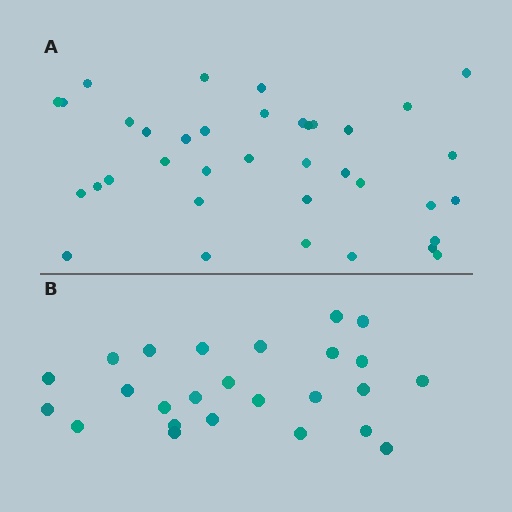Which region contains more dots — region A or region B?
Region A (the top region) has more dots.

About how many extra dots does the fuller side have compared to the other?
Region A has roughly 12 or so more dots than region B.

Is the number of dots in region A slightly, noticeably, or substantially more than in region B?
Region A has substantially more. The ratio is roughly 1.5 to 1.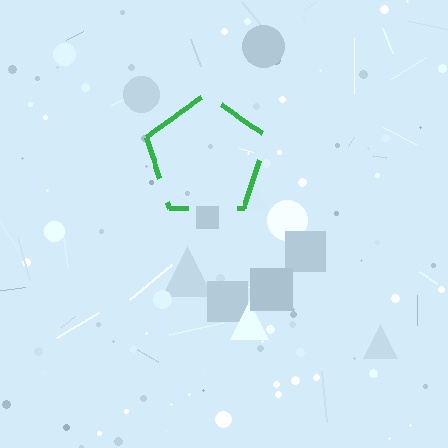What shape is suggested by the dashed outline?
The dashed outline suggests a pentagon.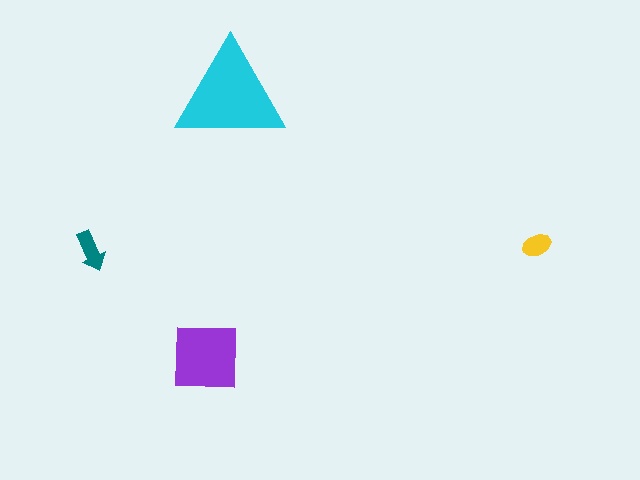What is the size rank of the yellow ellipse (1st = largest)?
4th.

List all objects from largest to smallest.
The cyan triangle, the purple square, the teal arrow, the yellow ellipse.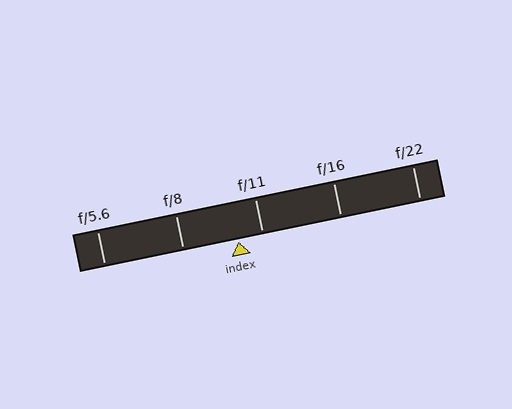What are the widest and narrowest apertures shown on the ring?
The widest aperture shown is f/5.6 and the narrowest is f/22.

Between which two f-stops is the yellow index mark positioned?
The index mark is between f/8 and f/11.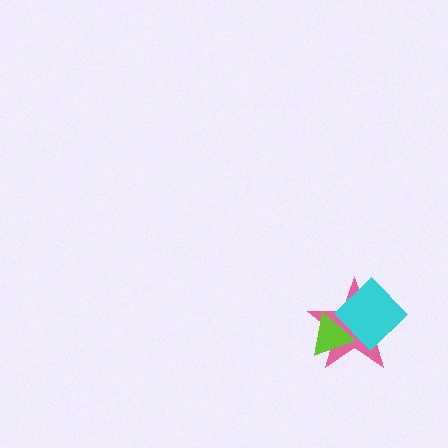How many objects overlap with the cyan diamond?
2 objects overlap with the cyan diamond.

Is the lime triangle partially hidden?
Yes, it is partially covered by another shape.